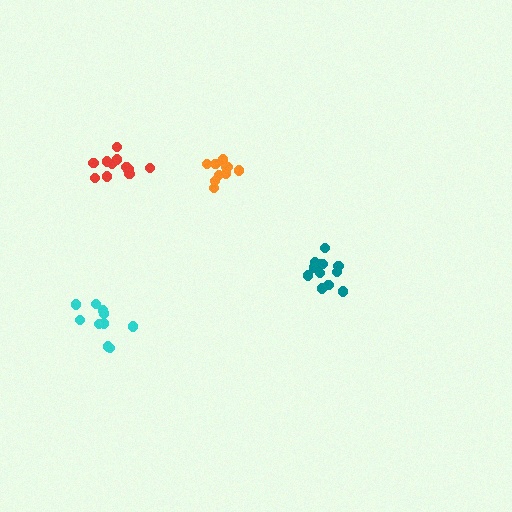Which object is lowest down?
The cyan cluster is bottommost.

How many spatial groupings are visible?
There are 4 spatial groupings.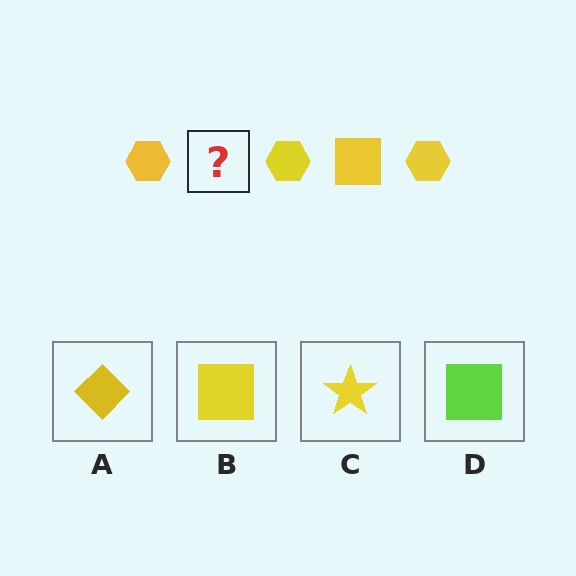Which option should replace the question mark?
Option B.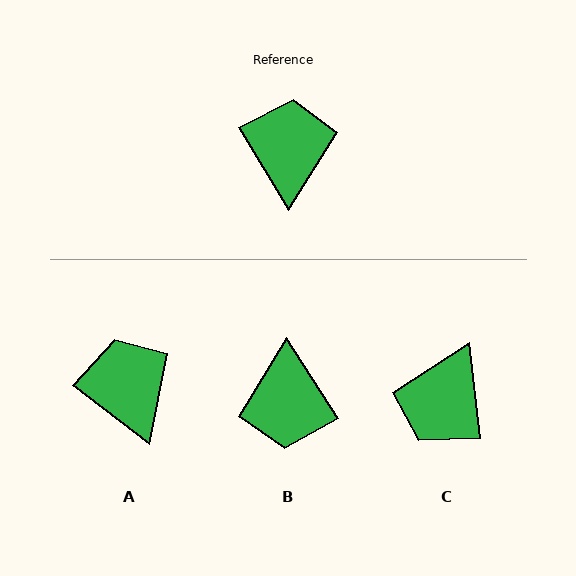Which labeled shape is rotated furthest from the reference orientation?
B, about 178 degrees away.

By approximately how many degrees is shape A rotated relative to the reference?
Approximately 22 degrees counter-clockwise.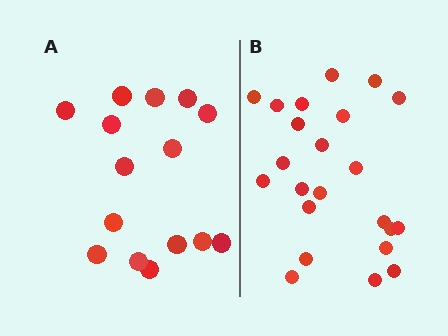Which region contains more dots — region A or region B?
Region B (the right region) has more dots.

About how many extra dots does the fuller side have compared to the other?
Region B has roughly 8 or so more dots than region A.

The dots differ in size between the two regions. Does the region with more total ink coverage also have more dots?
No. Region A has more total ink coverage because its dots are larger, but region B actually contains more individual dots. Total area can be misleading — the number of items is what matters here.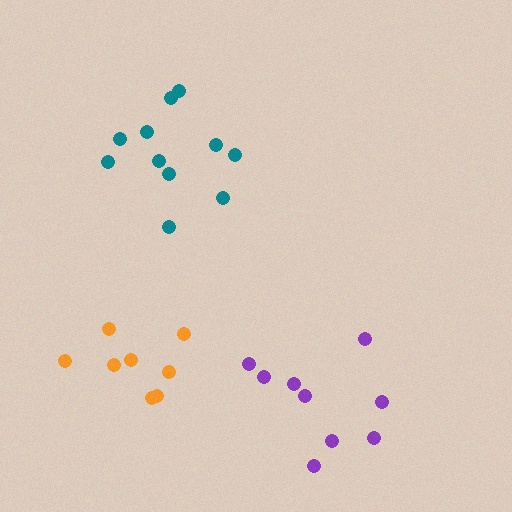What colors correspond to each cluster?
The clusters are colored: purple, teal, orange.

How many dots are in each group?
Group 1: 9 dots, Group 2: 11 dots, Group 3: 8 dots (28 total).